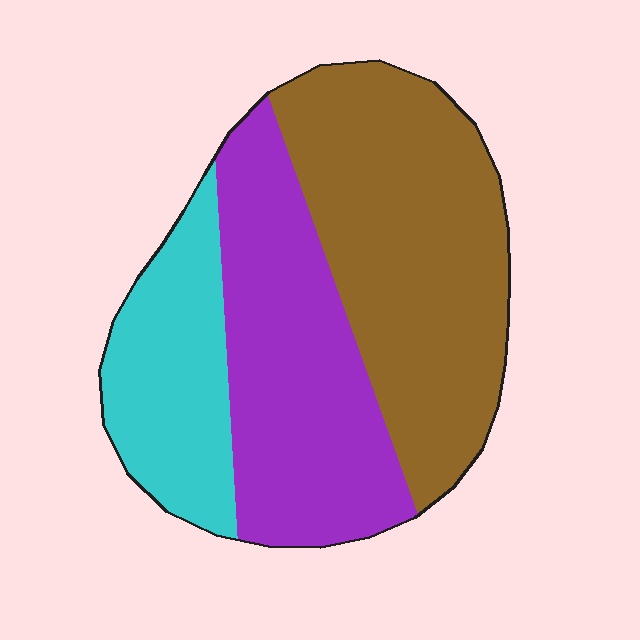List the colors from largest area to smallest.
From largest to smallest: brown, purple, cyan.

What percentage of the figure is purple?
Purple covers 35% of the figure.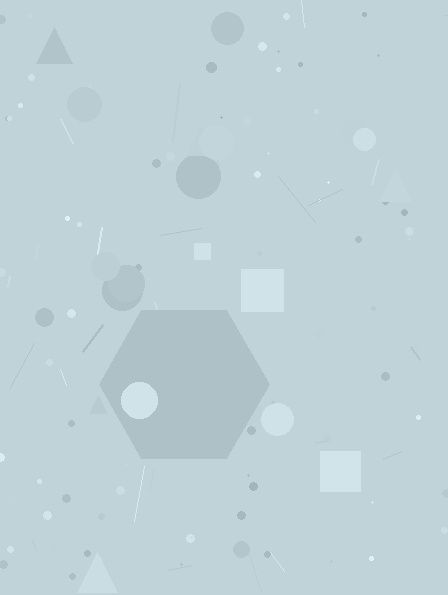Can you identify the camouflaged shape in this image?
The camouflaged shape is a hexagon.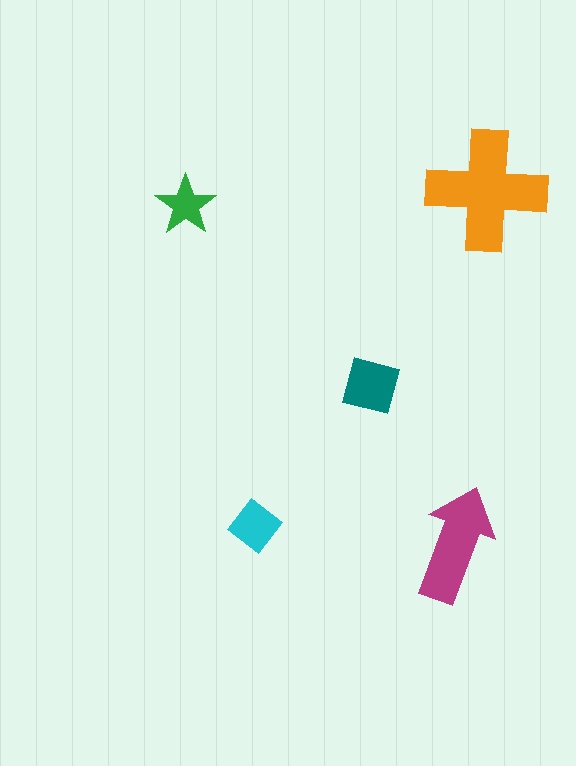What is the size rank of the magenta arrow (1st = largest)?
2nd.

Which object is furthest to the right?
The orange cross is rightmost.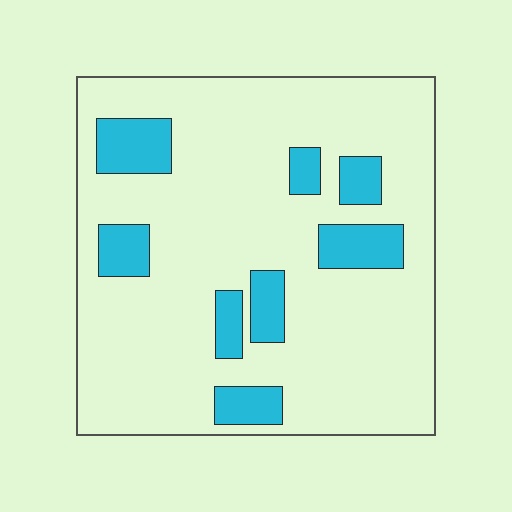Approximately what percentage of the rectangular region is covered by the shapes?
Approximately 15%.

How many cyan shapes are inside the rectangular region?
8.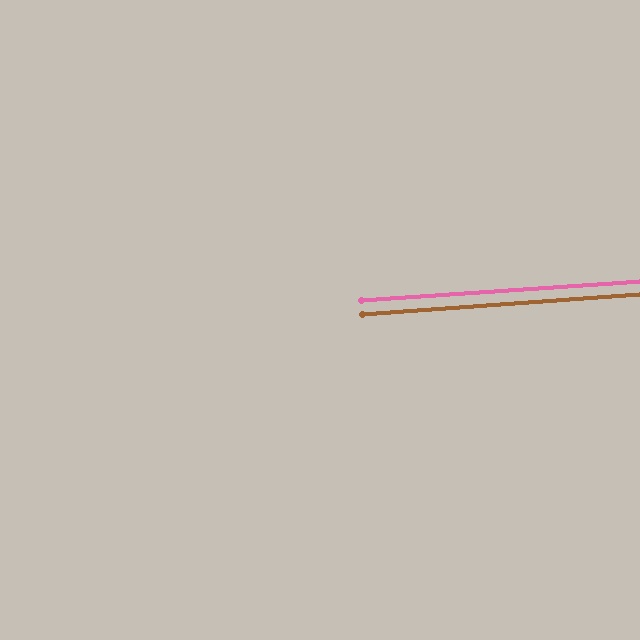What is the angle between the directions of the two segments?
Approximately 0 degrees.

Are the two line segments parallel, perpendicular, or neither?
Parallel — their directions differ by only 0.2°.